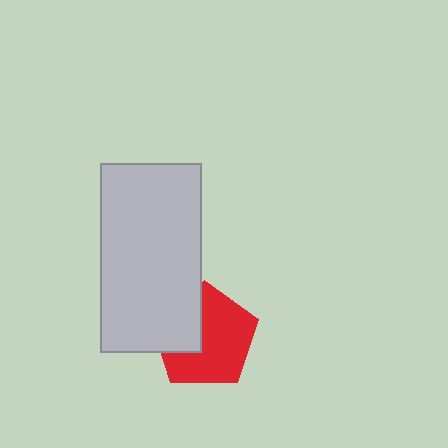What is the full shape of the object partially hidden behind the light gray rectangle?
The partially hidden object is a red pentagon.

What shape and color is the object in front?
The object in front is a light gray rectangle.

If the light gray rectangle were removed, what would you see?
You would see the complete red pentagon.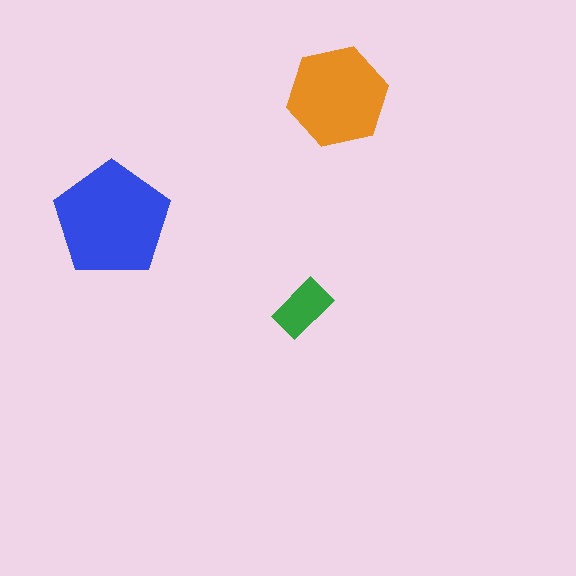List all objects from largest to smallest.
The blue pentagon, the orange hexagon, the green rectangle.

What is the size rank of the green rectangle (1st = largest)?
3rd.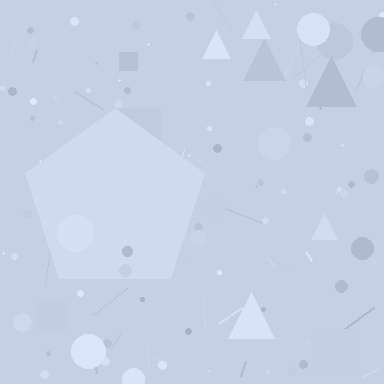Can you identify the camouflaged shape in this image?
The camouflaged shape is a pentagon.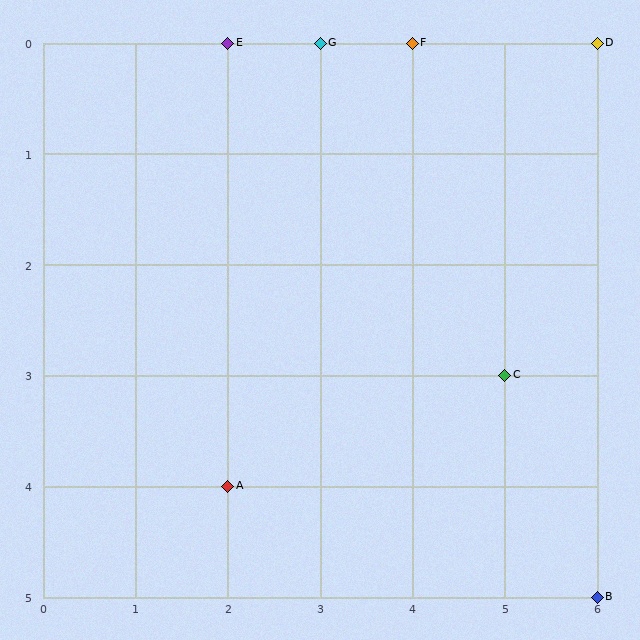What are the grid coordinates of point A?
Point A is at grid coordinates (2, 4).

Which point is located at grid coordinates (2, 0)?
Point E is at (2, 0).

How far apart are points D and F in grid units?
Points D and F are 2 columns apart.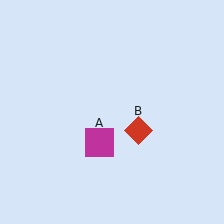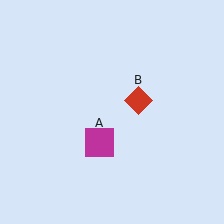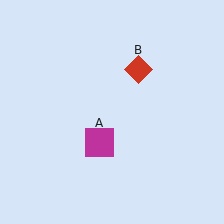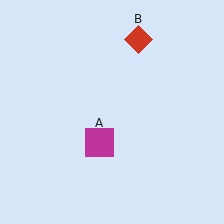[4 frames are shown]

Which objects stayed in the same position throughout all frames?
Magenta square (object A) remained stationary.